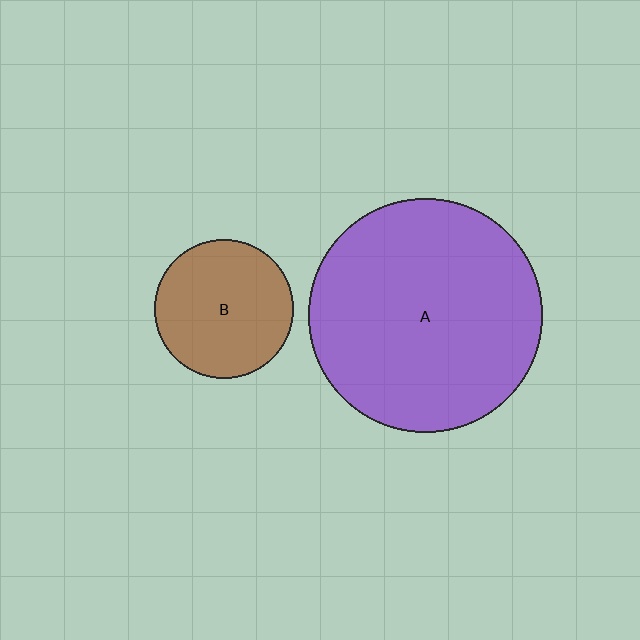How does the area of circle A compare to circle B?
Approximately 2.8 times.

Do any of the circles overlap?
No, none of the circles overlap.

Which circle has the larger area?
Circle A (purple).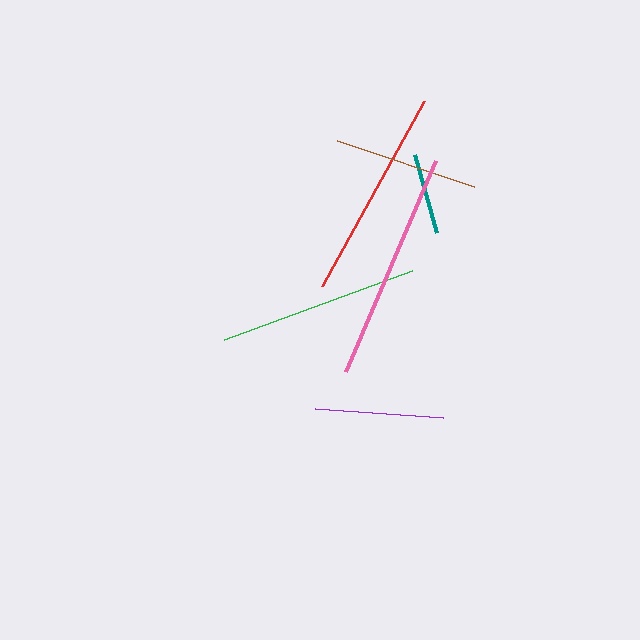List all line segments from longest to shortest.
From longest to shortest: pink, red, green, brown, purple, teal.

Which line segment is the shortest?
The teal line is the shortest at approximately 81 pixels.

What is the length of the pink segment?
The pink segment is approximately 229 pixels long.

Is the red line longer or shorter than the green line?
The red line is longer than the green line.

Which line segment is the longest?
The pink line is the longest at approximately 229 pixels.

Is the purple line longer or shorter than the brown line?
The brown line is longer than the purple line.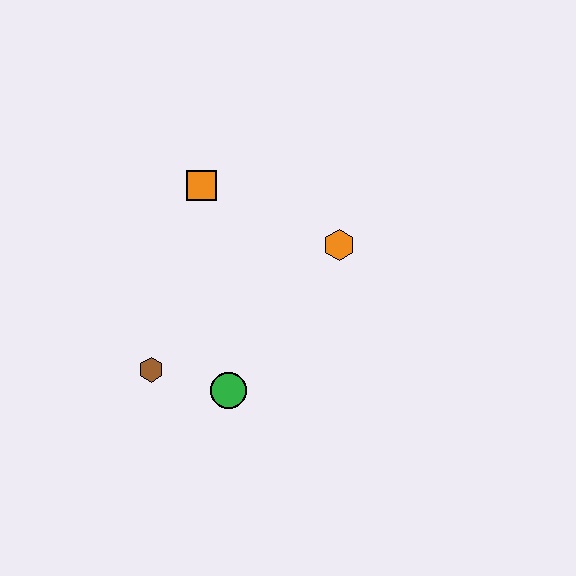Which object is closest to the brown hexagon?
The green circle is closest to the brown hexagon.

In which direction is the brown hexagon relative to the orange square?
The brown hexagon is below the orange square.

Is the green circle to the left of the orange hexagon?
Yes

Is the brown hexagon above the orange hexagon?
No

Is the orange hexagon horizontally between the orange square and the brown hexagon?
No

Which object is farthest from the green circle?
The orange square is farthest from the green circle.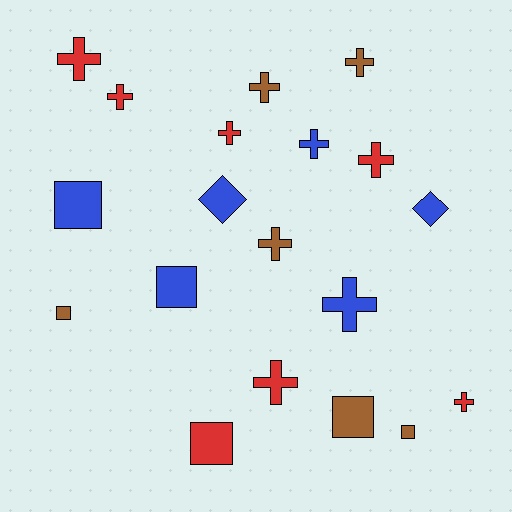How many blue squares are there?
There are 2 blue squares.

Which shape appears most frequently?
Cross, with 11 objects.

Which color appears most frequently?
Red, with 7 objects.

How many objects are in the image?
There are 19 objects.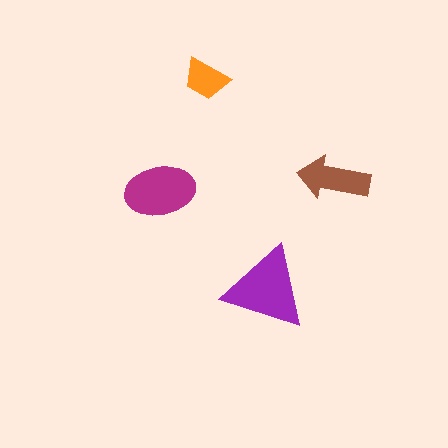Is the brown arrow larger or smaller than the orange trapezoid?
Larger.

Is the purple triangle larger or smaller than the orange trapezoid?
Larger.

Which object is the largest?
The purple triangle.